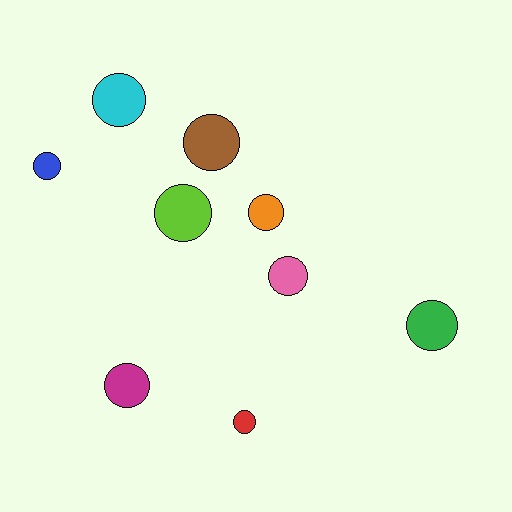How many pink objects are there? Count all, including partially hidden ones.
There is 1 pink object.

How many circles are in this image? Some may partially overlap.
There are 9 circles.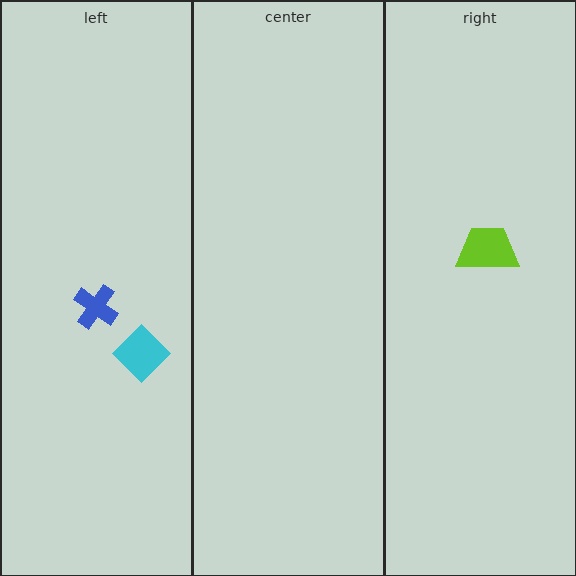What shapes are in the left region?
The blue cross, the cyan diamond.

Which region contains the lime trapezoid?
The right region.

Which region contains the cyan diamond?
The left region.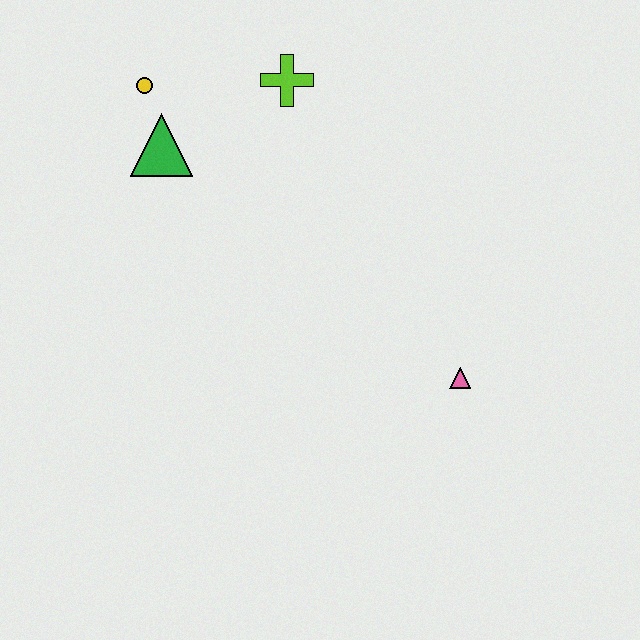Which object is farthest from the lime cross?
The pink triangle is farthest from the lime cross.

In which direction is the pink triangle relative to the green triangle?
The pink triangle is to the right of the green triangle.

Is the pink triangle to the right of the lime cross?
Yes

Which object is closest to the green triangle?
The yellow circle is closest to the green triangle.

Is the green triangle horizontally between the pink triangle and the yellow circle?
Yes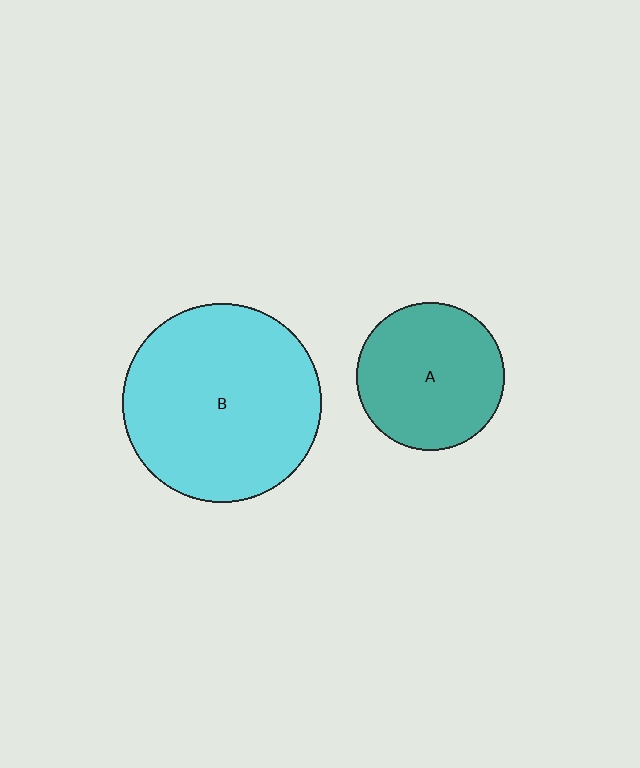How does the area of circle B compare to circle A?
Approximately 1.8 times.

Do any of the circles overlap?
No, none of the circles overlap.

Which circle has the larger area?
Circle B (cyan).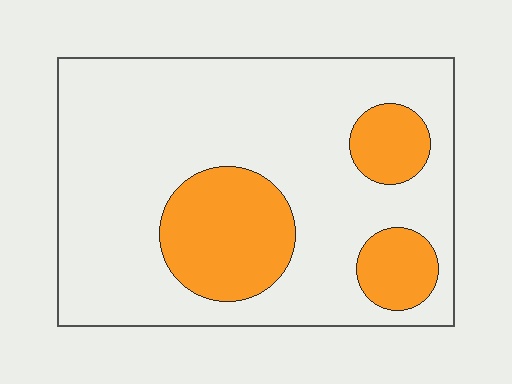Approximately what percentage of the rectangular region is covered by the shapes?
Approximately 25%.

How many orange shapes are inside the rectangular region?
3.